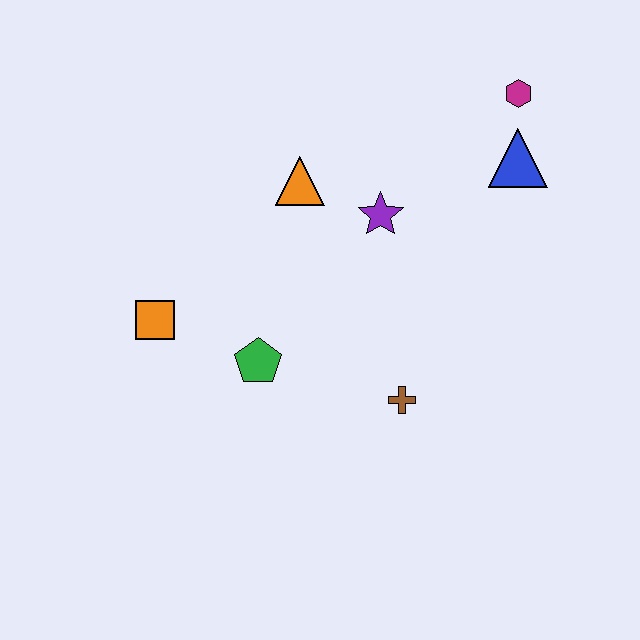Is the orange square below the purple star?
Yes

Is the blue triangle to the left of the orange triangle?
No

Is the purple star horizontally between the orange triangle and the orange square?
No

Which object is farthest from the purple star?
The orange square is farthest from the purple star.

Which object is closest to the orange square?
The green pentagon is closest to the orange square.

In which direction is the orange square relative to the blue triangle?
The orange square is to the left of the blue triangle.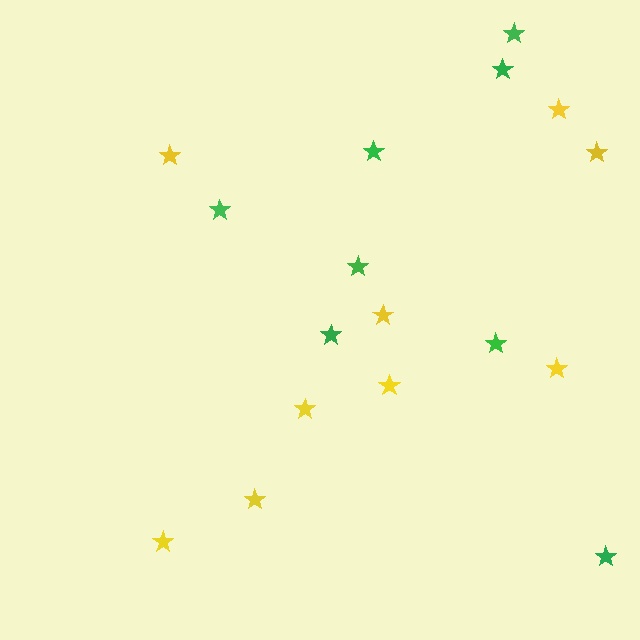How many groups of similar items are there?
There are 2 groups: one group of yellow stars (9) and one group of green stars (8).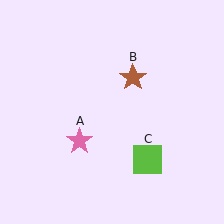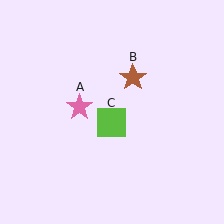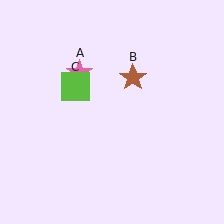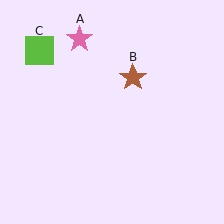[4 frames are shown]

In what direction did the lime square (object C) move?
The lime square (object C) moved up and to the left.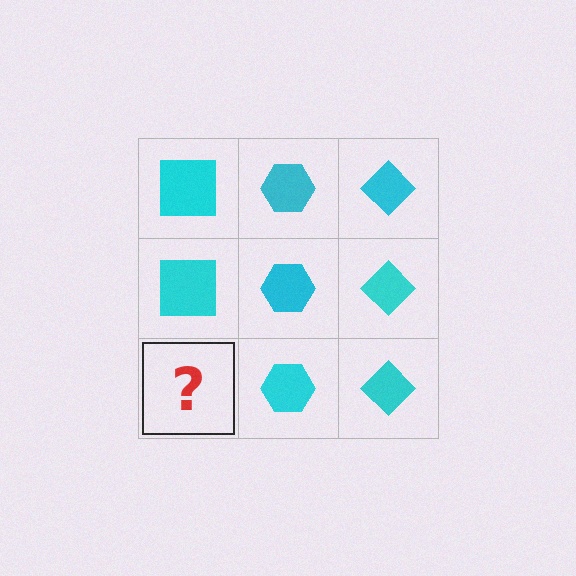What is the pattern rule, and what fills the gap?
The rule is that each column has a consistent shape. The gap should be filled with a cyan square.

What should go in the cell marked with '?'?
The missing cell should contain a cyan square.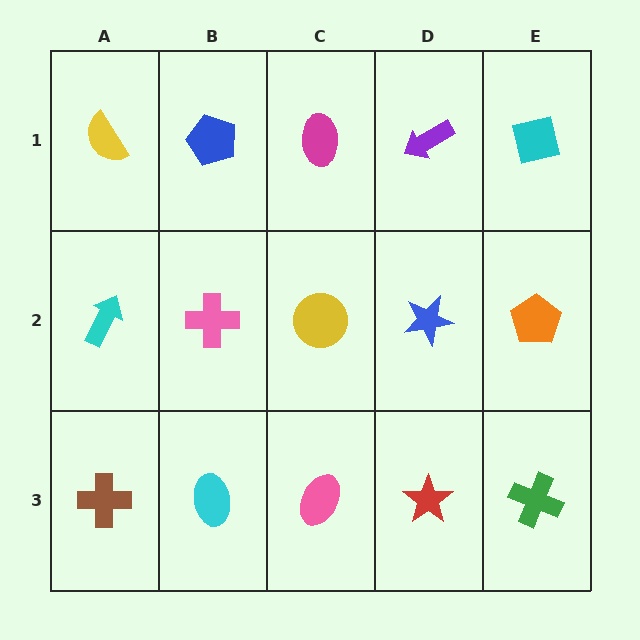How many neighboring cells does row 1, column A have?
2.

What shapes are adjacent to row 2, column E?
A cyan square (row 1, column E), a green cross (row 3, column E), a blue star (row 2, column D).